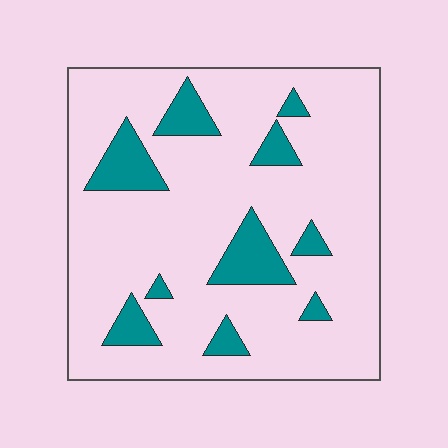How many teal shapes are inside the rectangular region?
10.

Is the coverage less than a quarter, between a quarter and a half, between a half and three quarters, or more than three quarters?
Less than a quarter.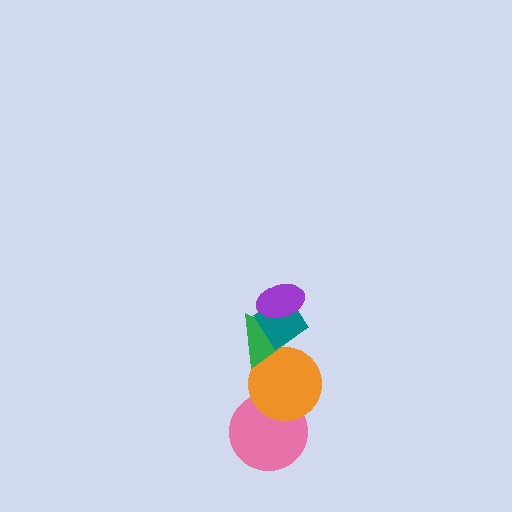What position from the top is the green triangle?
The green triangle is 3rd from the top.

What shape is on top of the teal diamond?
The purple ellipse is on top of the teal diamond.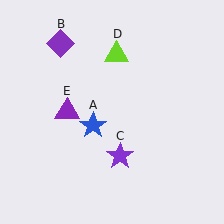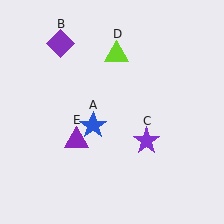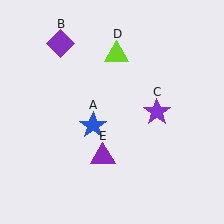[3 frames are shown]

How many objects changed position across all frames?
2 objects changed position: purple star (object C), purple triangle (object E).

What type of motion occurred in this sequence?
The purple star (object C), purple triangle (object E) rotated counterclockwise around the center of the scene.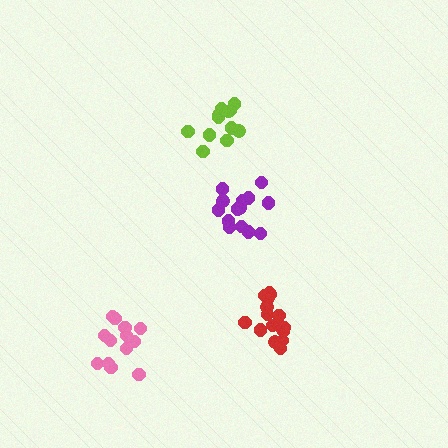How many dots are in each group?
Group 1: 17 dots, Group 2: 14 dots, Group 3: 13 dots, Group 4: 13 dots (57 total).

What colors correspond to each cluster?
The clusters are colored: red, purple, lime, pink.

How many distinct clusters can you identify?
There are 4 distinct clusters.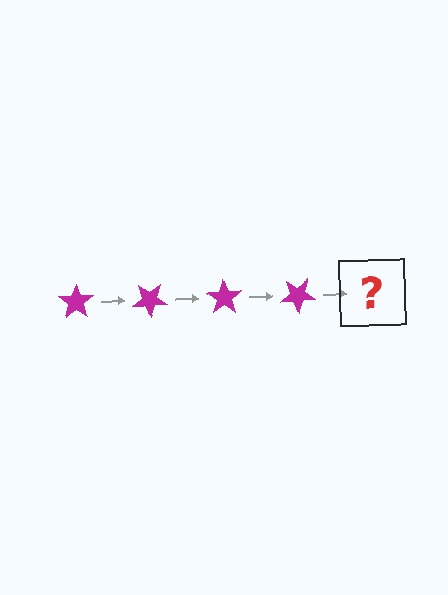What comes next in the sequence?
The next element should be a magenta star rotated 140 degrees.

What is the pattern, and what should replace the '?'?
The pattern is that the star rotates 35 degrees each step. The '?' should be a magenta star rotated 140 degrees.